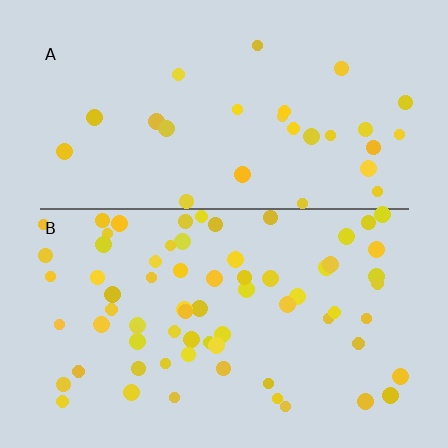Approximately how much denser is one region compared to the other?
Approximately 2.5× — region B over region A.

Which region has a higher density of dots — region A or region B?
B (the bottom).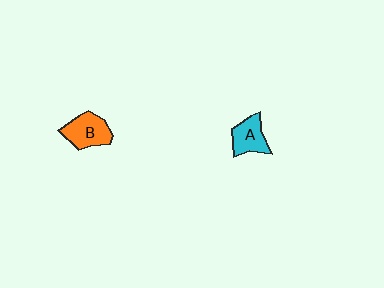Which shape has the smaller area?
Shape A (cyan).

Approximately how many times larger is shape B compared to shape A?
Approximately 1.2 times.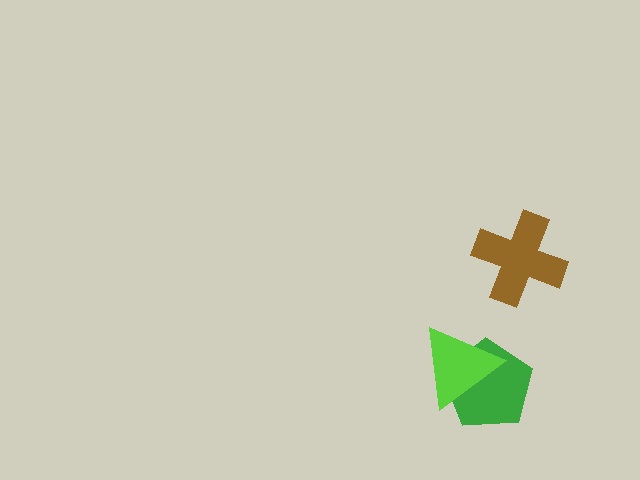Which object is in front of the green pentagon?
The lime triangle is in front of the green pentagon.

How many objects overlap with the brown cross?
0 objects overlap with the brown cross.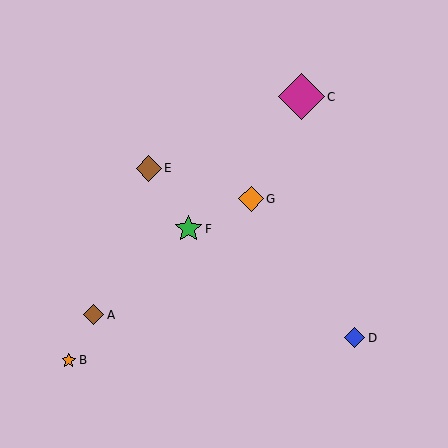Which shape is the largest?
The magenta diamond (labeled C) is the largest.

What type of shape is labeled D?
Shape D is a blue diamond.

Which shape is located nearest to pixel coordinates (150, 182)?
The brown diamond (labeled E) at (149, 168) is nearest to that location.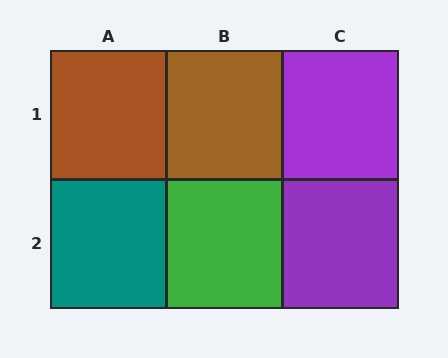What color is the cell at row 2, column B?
Green.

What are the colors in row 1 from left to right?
Brown, brown, purple.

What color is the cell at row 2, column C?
Purple.